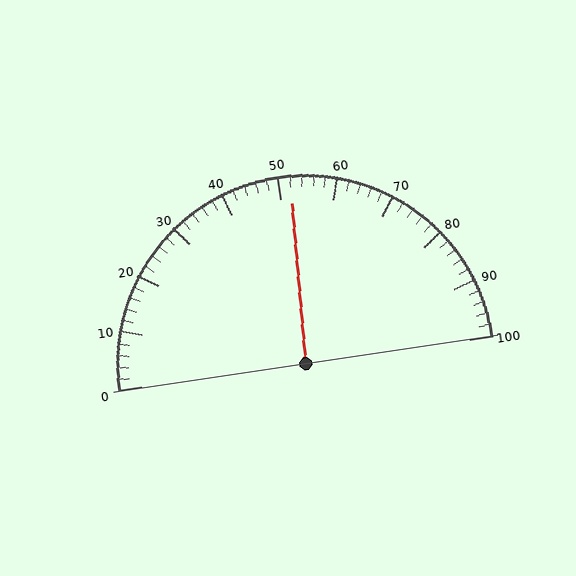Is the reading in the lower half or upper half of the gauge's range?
The reading is in the upper half of the range (0 to 100).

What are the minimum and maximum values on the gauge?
The gauge ranges from 0 to 100.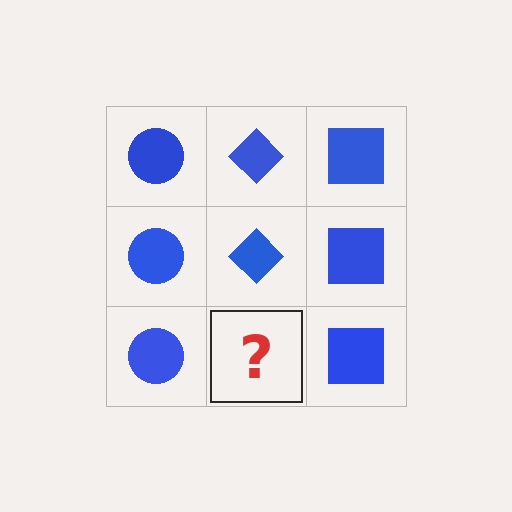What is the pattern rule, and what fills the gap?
The rule is that each column has a consistent shape. The gap should be filled with a blue diamond.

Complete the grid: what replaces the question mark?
The question mark should be replaced with a blue diamond.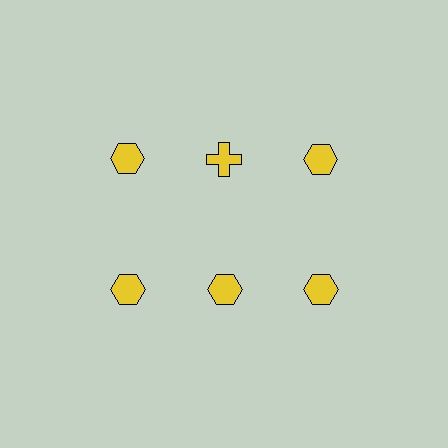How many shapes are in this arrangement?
There are 6 shapes arranged in a grid pattern.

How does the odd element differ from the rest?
It has a different shape: cross instead of hexagon.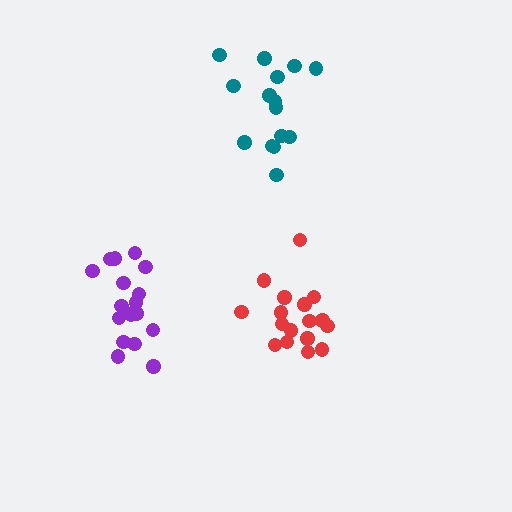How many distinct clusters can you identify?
There are 3 distinct clusters.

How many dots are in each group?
Group 1: 15 dots, Group 2: 17 dots, Group 3: 17 dots (49 total).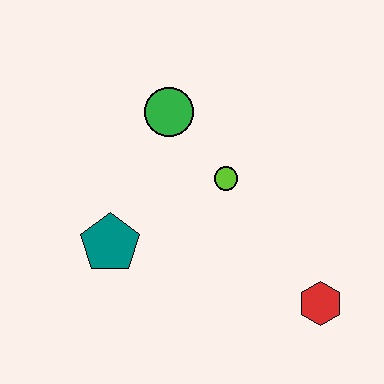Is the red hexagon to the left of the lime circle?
No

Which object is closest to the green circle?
The lime circle is closest to the green circle.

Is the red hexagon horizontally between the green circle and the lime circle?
No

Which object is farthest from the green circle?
The red hexagon is farthest from the green circle.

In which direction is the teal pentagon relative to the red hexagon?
The teal pentagon is to the left of the red hexagon.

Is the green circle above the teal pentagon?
Yes